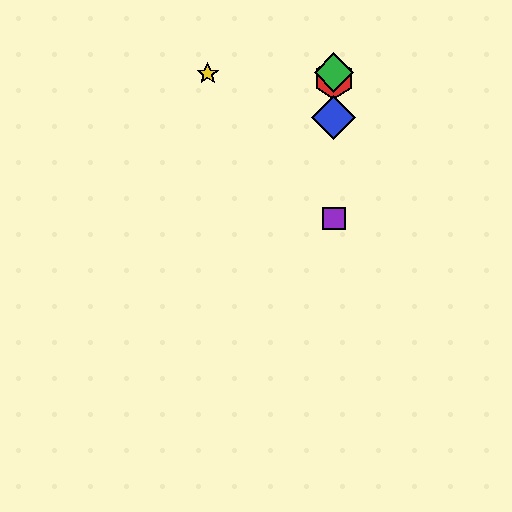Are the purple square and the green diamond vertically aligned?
Yes, both are at x≈334.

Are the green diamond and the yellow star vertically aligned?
No, the green diamond is at x≈334 and the yellow star is at x≈208.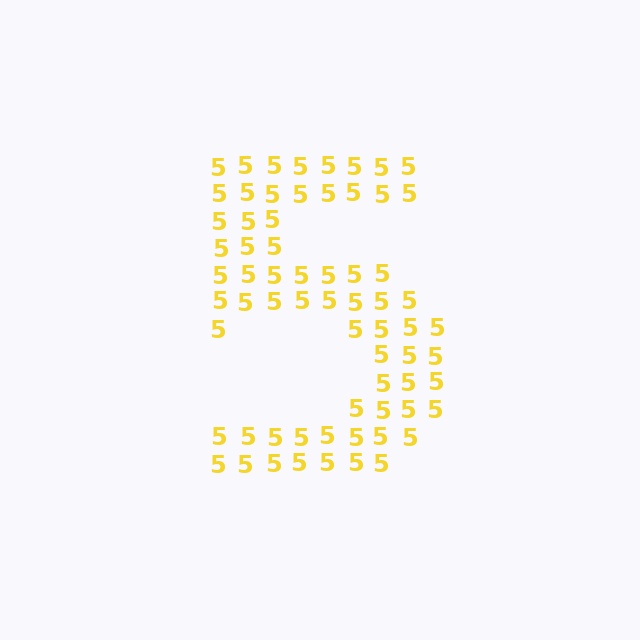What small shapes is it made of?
It is made of small digit 5's.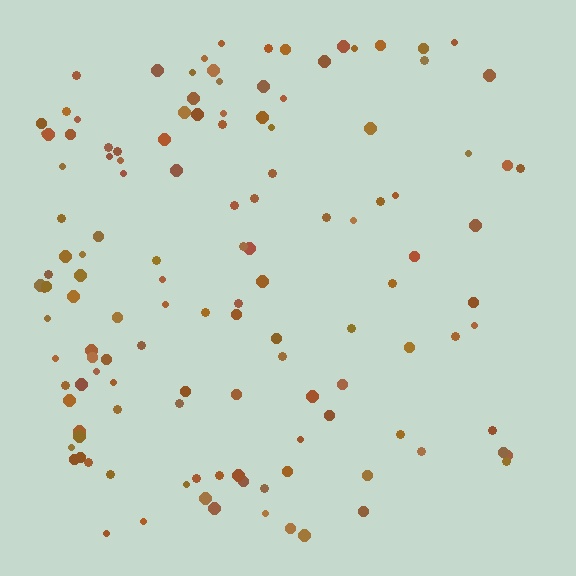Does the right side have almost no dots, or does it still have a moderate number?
Still a moderate number, just noticeably fewer than the left.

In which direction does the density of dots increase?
From right to left, with the left side densest.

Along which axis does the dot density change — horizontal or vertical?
Horizontal.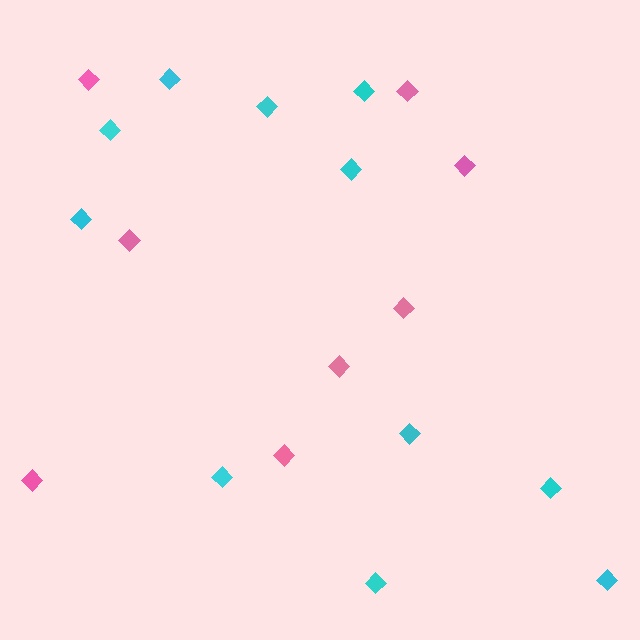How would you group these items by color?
There are 2 groups: one group of pink diamonds (8) and one group of cyan diamonds (11).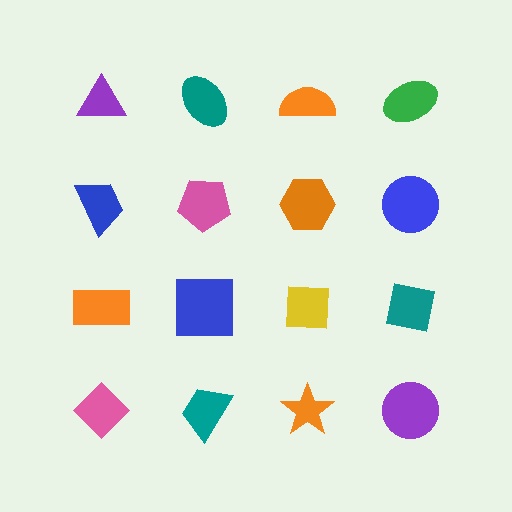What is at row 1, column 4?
A green ellipse.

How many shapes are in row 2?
4 shapes.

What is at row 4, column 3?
An orange star.